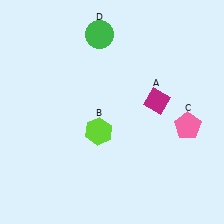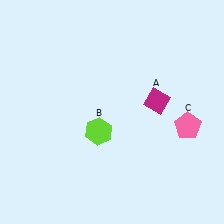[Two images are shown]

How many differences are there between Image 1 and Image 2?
There is 1 difference between the two images.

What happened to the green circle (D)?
The green circle (D) was removed in Image 2. It was in the top-left area of Image 1.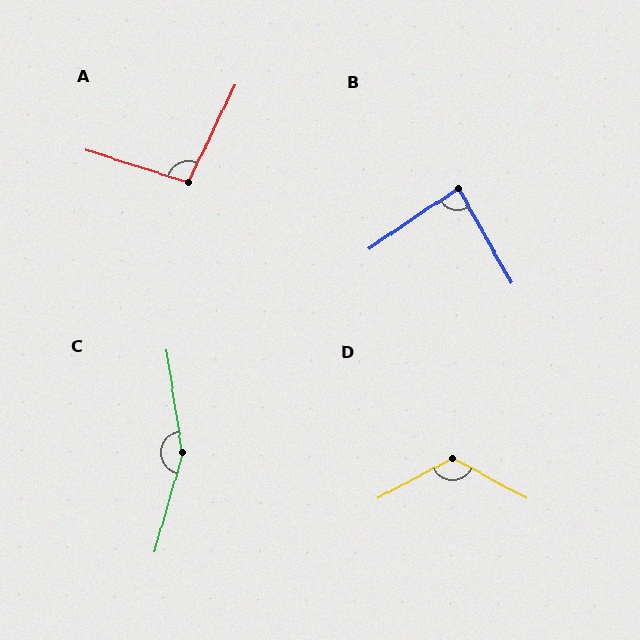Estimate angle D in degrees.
Approximately 123 degrees.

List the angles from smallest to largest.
B (85°), A (98°), D (123°), C (156°).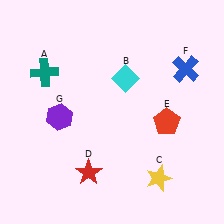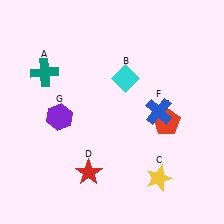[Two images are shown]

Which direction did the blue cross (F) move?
The blue cross (F) moved down.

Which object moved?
The blue cross (F) moved down.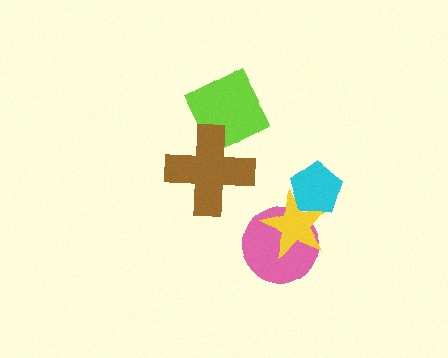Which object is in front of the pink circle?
The yellow star is in front of the pink circle.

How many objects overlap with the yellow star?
2 objects overlap with the yellow star.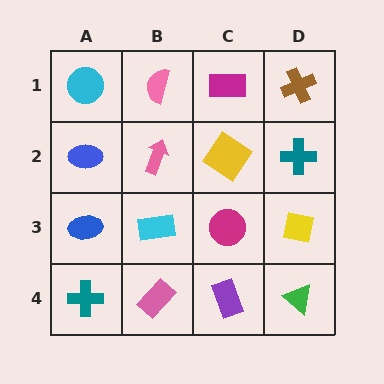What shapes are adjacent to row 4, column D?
A yellow square (row 3, column D), a purple rectangle (row 4, column C).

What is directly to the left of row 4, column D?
A purple rectangle.